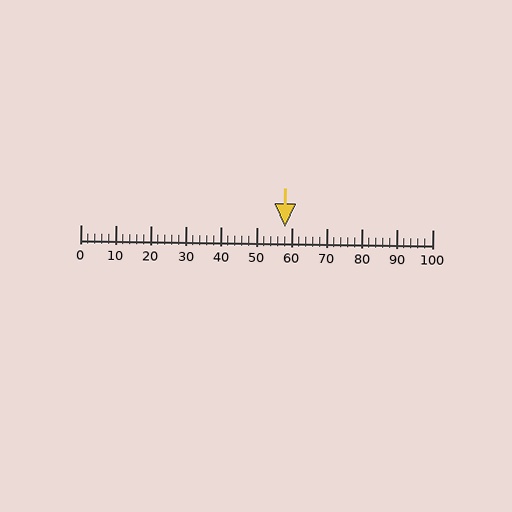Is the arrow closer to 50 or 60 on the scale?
The arrow is closer to 60.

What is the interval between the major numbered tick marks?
The major tick marks are spaced 10 units apart.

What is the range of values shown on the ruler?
The ruler shows values from 0 to 100.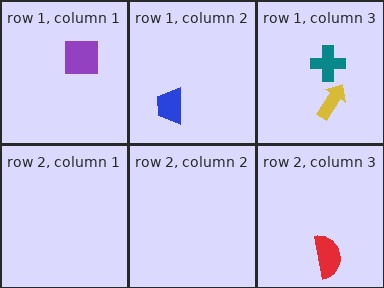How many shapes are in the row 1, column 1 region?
1.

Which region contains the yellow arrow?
The row 1, column 3 region.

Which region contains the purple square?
The row 1, column 1 region.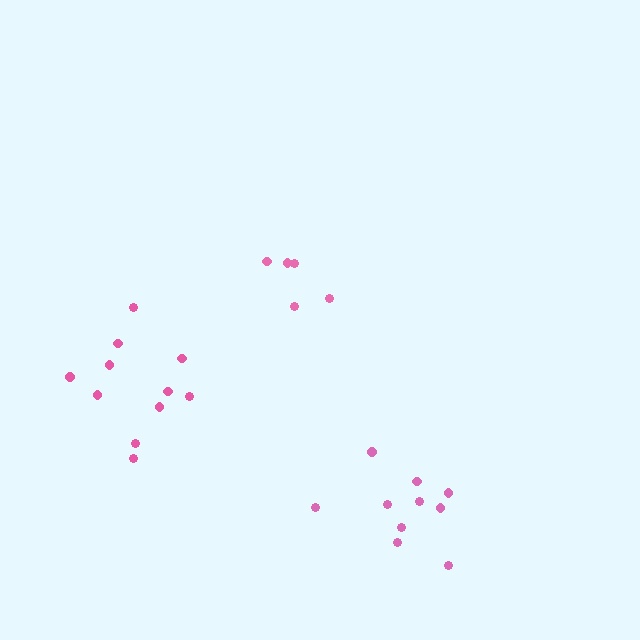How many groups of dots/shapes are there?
There are 3 groups.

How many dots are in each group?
Group 1: 5 dots, Group 2: 11 dots, Group 3: 10 dots (26 total).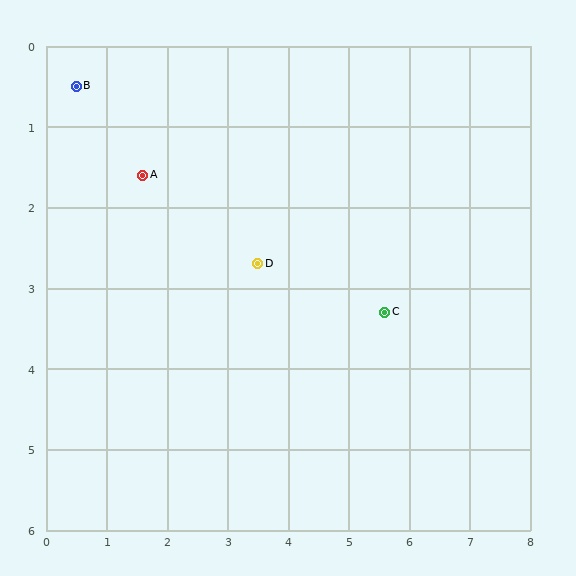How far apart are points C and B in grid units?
Points C and B are about 5.8 grid units apart.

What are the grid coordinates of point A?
Point A is at approximately (1.6, 1.6).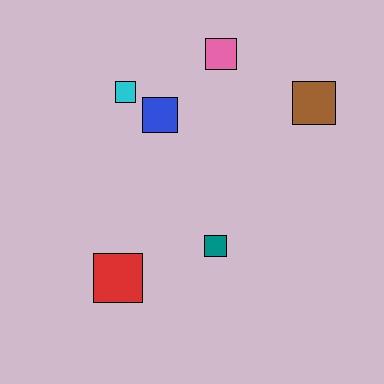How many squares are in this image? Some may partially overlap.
There are 6 squares.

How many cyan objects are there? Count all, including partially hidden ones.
There is 1 cyan object.